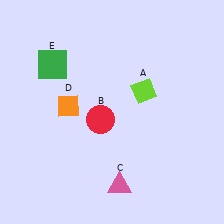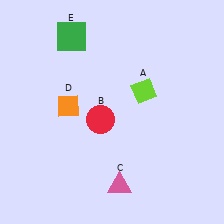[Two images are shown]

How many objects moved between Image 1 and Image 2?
1 object moved between the two images.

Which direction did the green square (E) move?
The green square (E) moved up.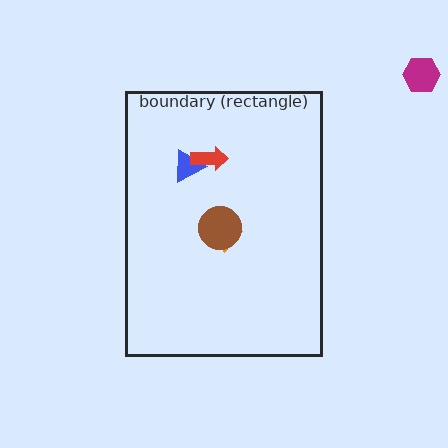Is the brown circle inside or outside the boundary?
Inside.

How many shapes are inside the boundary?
4 inside, 1 outside.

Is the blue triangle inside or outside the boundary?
Inside.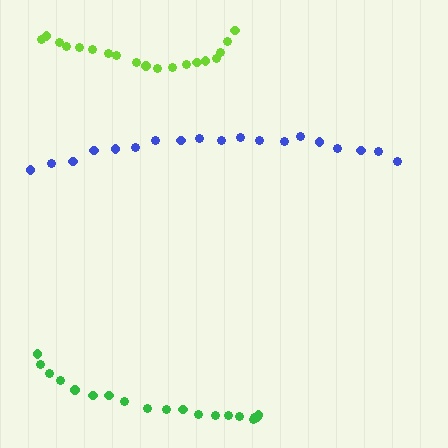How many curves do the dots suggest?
There are 3 distinct paths.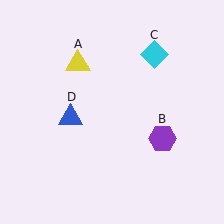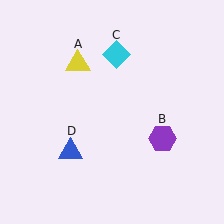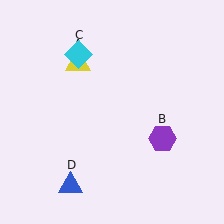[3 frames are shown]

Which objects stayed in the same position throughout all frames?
Yellow triangle (object A) and purple hexagon (object B) remained stationary.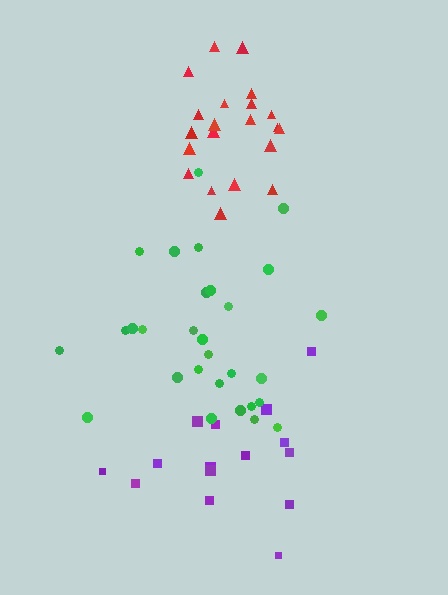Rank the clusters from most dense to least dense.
red, green, purple.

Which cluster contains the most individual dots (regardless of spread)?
Green (29).